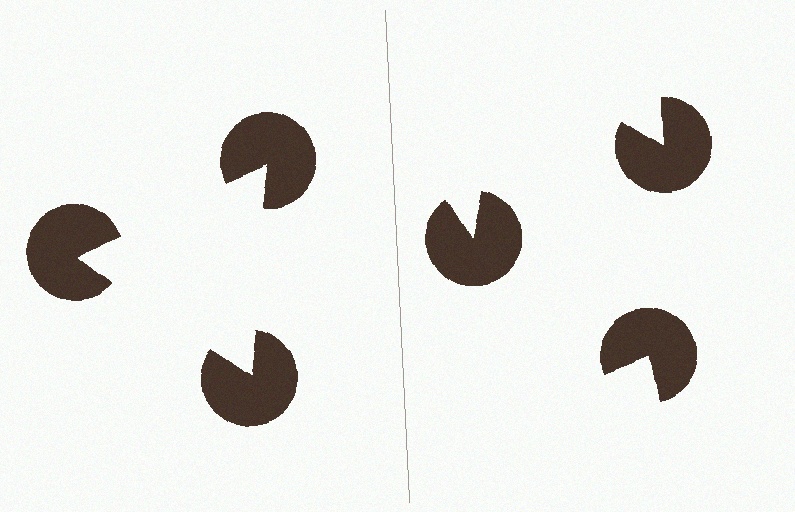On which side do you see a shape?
An illusory triangle appears on the left side. On the right side the wedge cuts are rotated, so no coherent shape forms.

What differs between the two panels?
The pac-man discs are positioned identically on both sides; only the wedge orientations differ. On the left they align to a triangle; on the right they are misaligned.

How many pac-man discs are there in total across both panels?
6 — 3 on each side.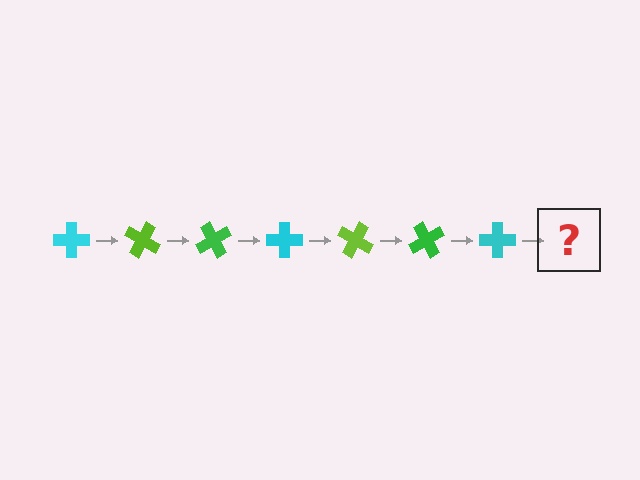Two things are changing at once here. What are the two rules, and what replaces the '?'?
The two rules are that it rotates 30 degrees each step and the color cycles through cyan, lime, and green. The '?' should be a lime cross, rotated 210 degrees from the start.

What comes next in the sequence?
The next element should be a lime cross, rotated 210 degrees from the start.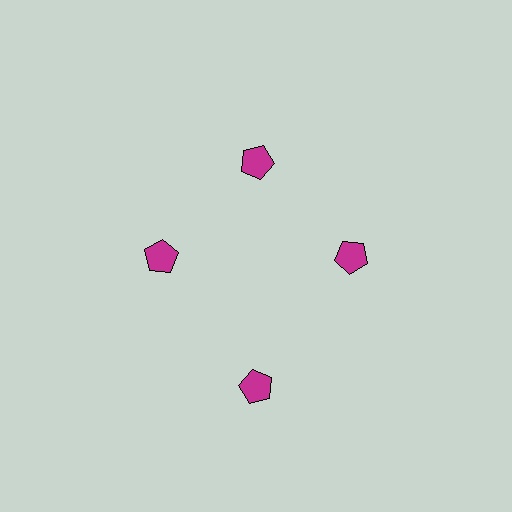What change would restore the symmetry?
The symmetry would be restored by moving it inward, back onto the ring so that all 4 pentagons sit at equal angles and equal distance from the center.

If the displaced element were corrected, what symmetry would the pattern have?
It would have 4-fold rotational symmetry — the pattern would map onto itself every 90 degrees.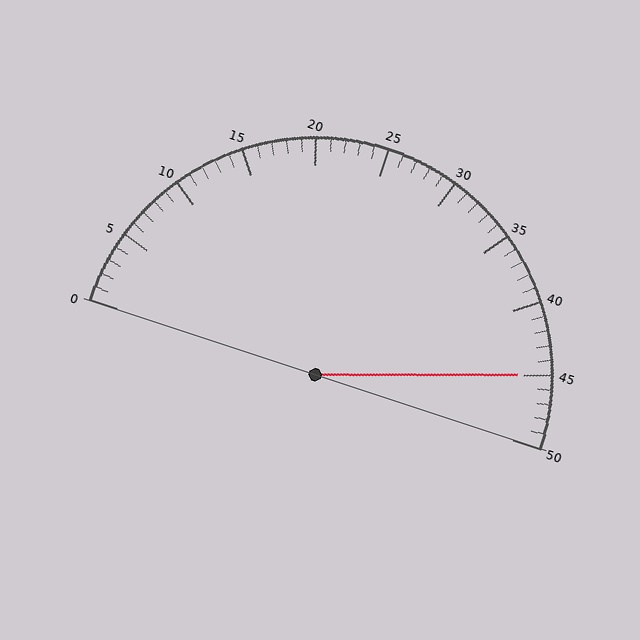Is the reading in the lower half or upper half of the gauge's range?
The reading is in the upper half of the range (0 to 50).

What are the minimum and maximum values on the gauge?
The gauge ranges from 0 to 50.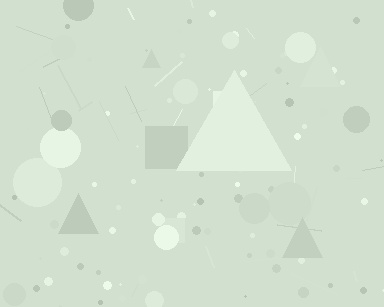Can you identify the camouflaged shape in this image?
The camouflaged shape is a triangle.